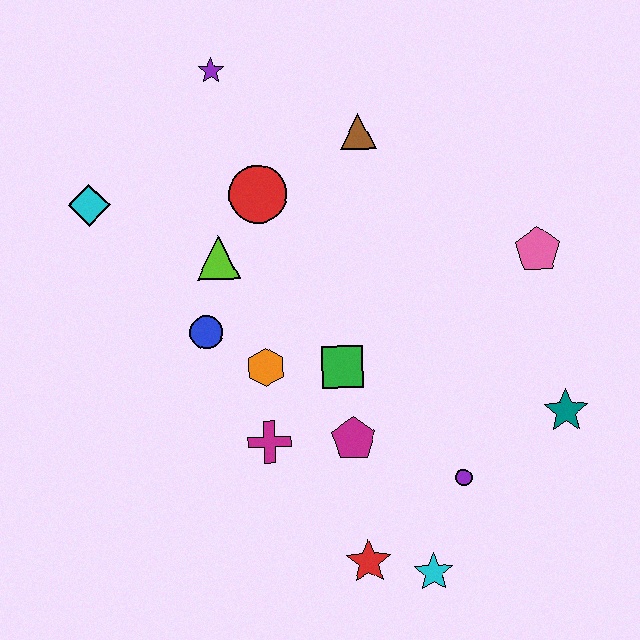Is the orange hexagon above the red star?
Yes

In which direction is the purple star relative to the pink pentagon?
The purple star is to the left of the pink pentagon.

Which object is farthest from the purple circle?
The purple star is farthest from the purple circle.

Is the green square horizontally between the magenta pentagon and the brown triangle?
No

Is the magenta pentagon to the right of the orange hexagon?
Yes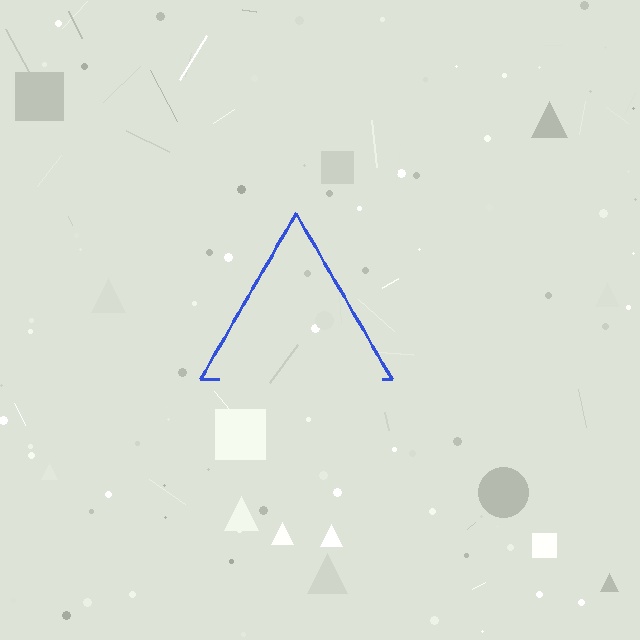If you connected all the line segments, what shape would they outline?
They would outline a triangle.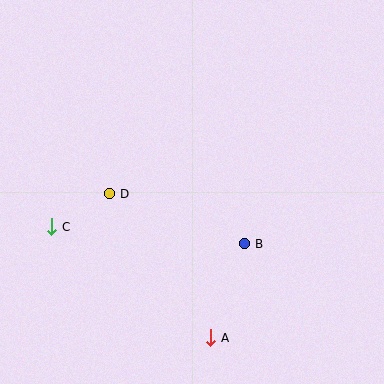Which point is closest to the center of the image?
Point B at (245, 244) is closest to the center.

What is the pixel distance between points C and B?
The distance between C and B is 194 pixels.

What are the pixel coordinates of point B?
Point B is at (245, 244).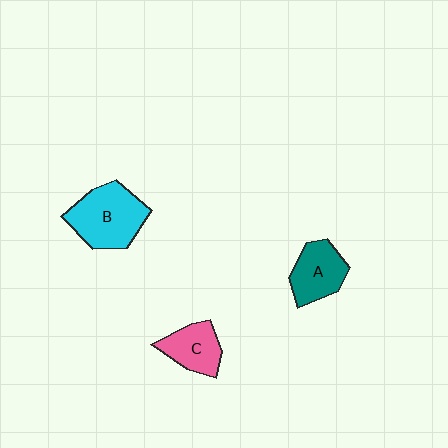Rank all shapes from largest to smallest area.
From largest to smallest: B (cyan), A (teal), C (pink).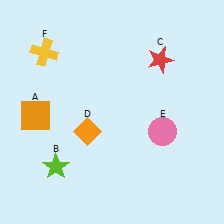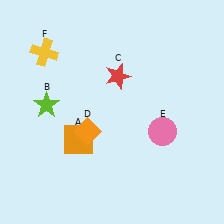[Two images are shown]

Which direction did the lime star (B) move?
The lime star (B) moved up.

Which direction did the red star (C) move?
The red star (C) moved left.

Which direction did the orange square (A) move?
The orange square (A) moved right.